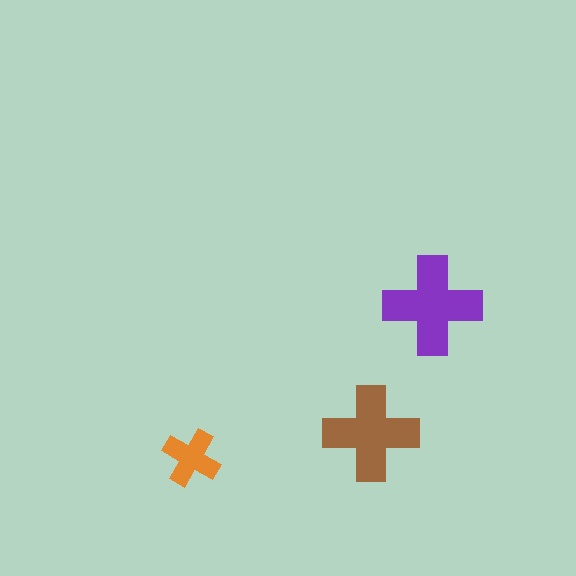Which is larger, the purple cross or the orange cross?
The purple one.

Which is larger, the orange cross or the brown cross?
The brown one.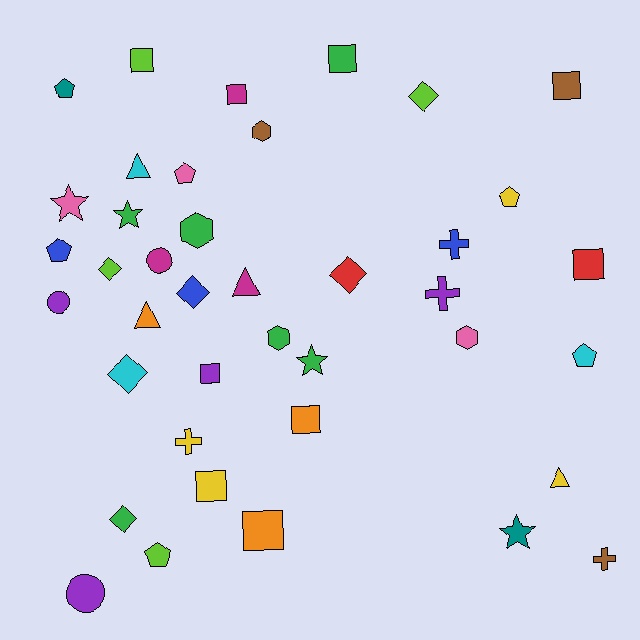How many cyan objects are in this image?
There are 3 cyan objects.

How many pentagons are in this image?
There are 6 pentagons.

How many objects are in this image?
There are 40 objects.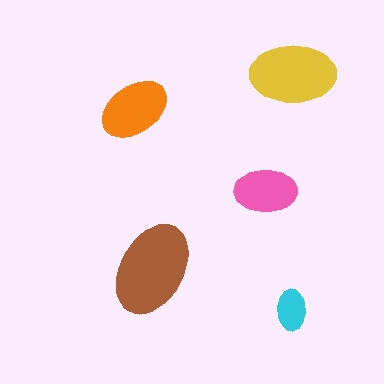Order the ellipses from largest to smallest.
the brown one, the yellow one, the orange one, the pink one, the cyan one.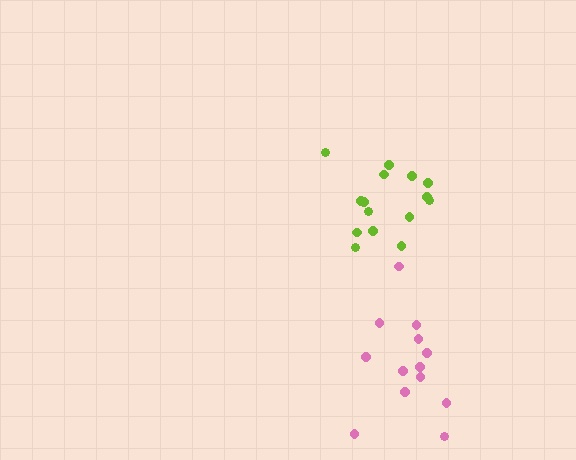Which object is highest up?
The lime cluster is topmost.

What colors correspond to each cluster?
The clusters are colored: lime, pink.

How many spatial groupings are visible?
There are 2 spatial groupings.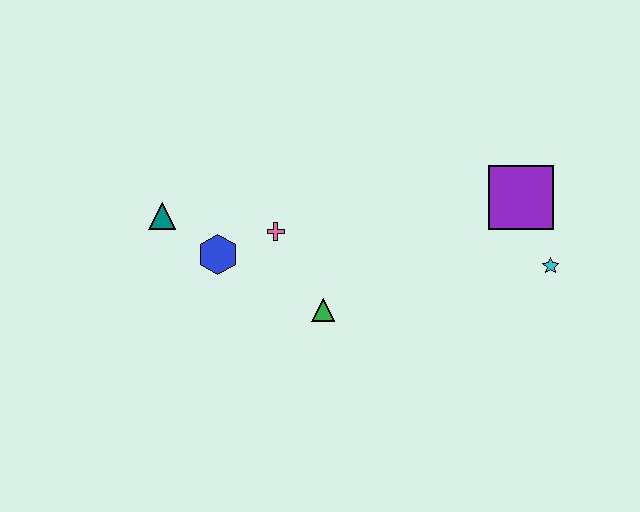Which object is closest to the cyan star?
The purple square is closest to the cyan star.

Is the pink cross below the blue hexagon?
No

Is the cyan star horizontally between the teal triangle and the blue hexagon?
No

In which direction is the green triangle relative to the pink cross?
The green triangle is below the pink cross.